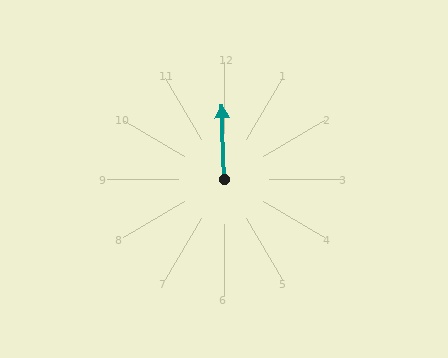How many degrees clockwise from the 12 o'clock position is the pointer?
Approximately 358 degrees.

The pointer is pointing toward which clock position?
Roughly 12 o'clock.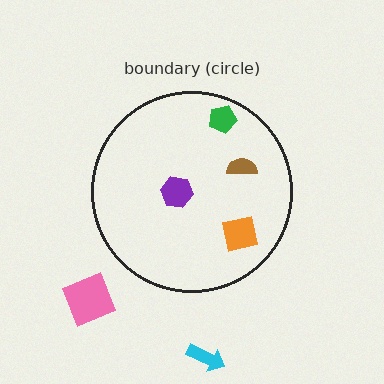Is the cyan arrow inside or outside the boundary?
Outside.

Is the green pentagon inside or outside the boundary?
Inside.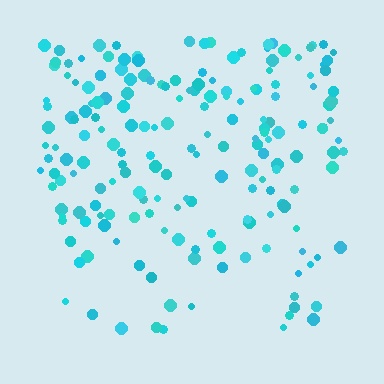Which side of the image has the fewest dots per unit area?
The bottom.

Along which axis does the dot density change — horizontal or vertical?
Vertical.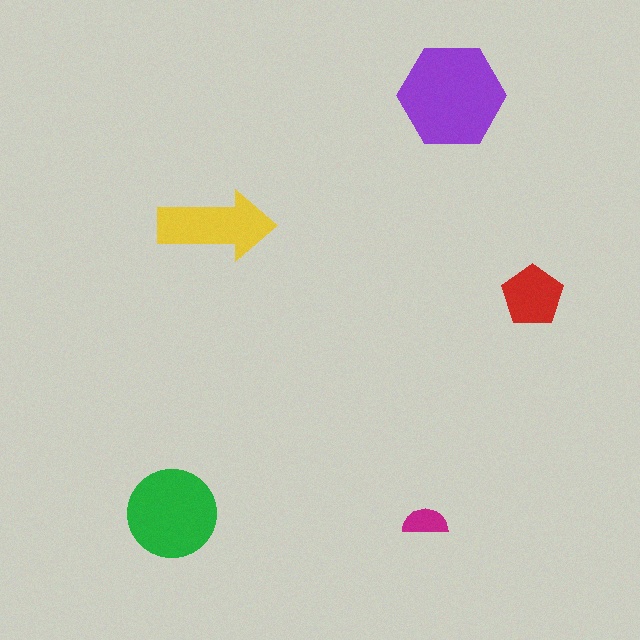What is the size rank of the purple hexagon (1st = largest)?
1st.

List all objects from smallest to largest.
The magenta semicircle, the red pentagon, the yellow arrow, the green circle, the purple hexagon.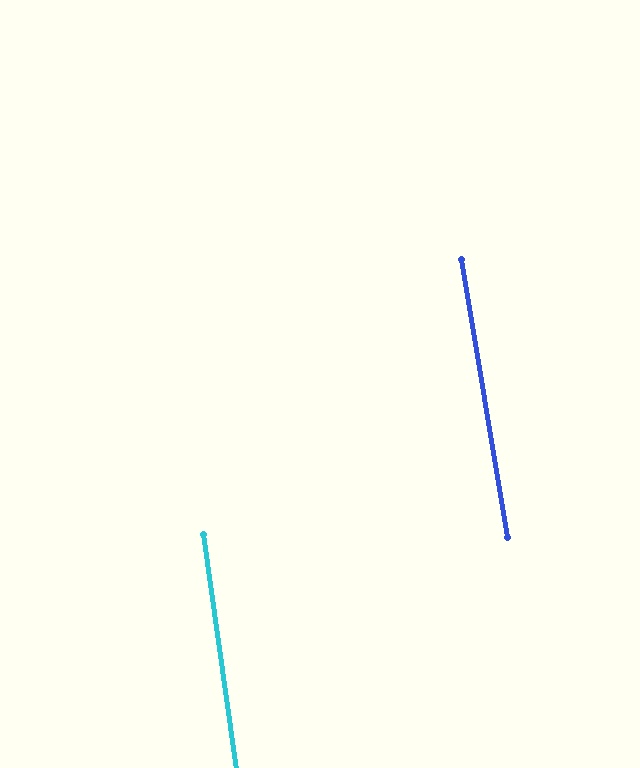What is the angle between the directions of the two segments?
Approximately 1 degree.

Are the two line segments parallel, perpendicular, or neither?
Parallel — their directions differ by only 1.4°.